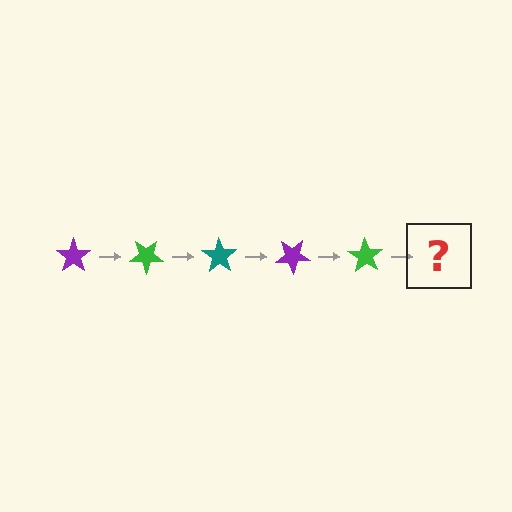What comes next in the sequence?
The next element should be a teal star, rotated 175 degrees from the start.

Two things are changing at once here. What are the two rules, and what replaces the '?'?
The two rules are that it rotates 35 degrees each step and the color cycles through purple, green, and teal. The '?' should be a teal star, rotated 175 degrees from the start.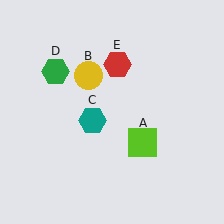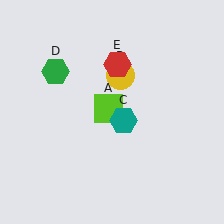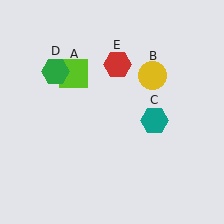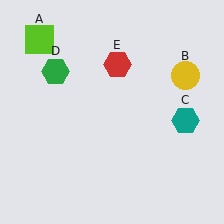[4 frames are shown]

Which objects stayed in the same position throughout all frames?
Green hexagon (object D) and red hexagon (object E) remained stationary.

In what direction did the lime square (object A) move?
The lime square (object A) moved up and to the left.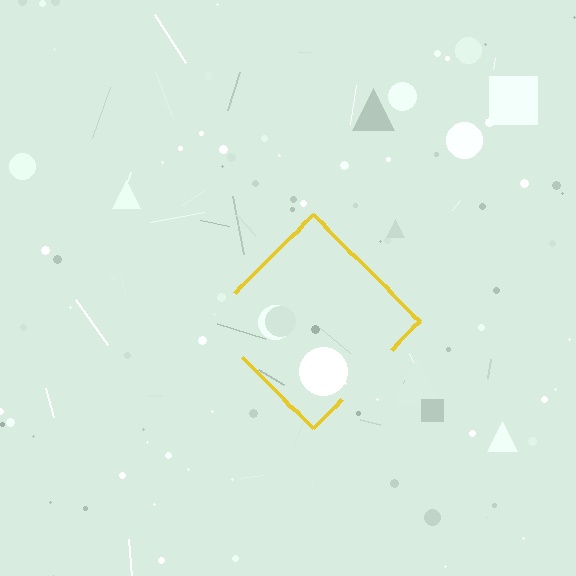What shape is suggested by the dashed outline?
The dashed outline suggests a diamond.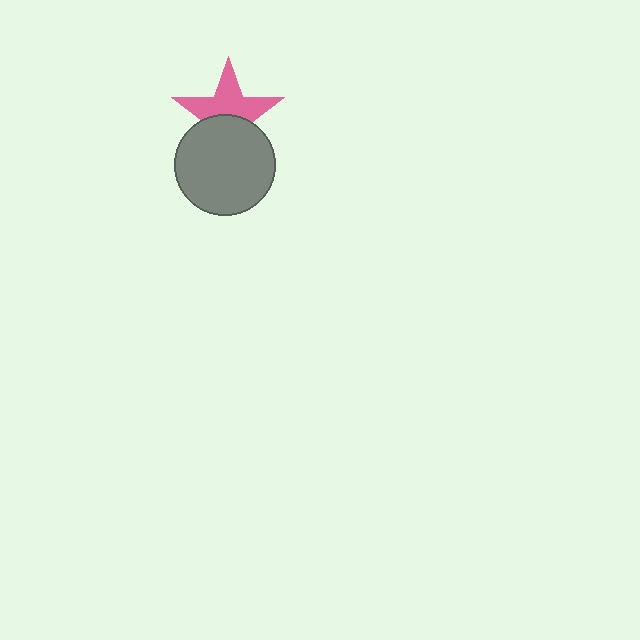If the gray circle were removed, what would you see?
You would see the complete pink star.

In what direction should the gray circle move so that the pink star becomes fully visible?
The gray circle should move down. That is the shortest direction to clear the overlap and leave the pink star fully visible.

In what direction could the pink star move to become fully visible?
The pink star could move up. That would shift it out from behind the gray circle entirely.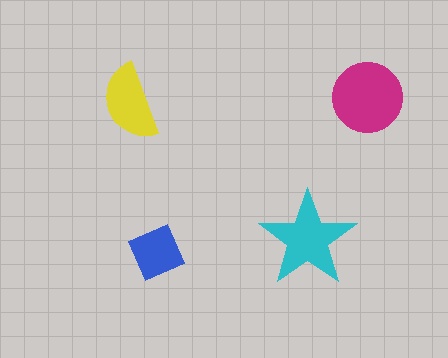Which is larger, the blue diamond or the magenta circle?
The magenta circle.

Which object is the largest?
The magenta circle.